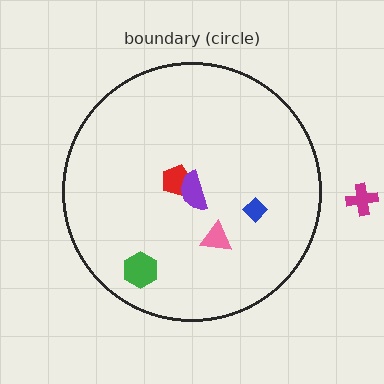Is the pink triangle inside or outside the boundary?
Inside.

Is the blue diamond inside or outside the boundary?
Inside.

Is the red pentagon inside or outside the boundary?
Inside.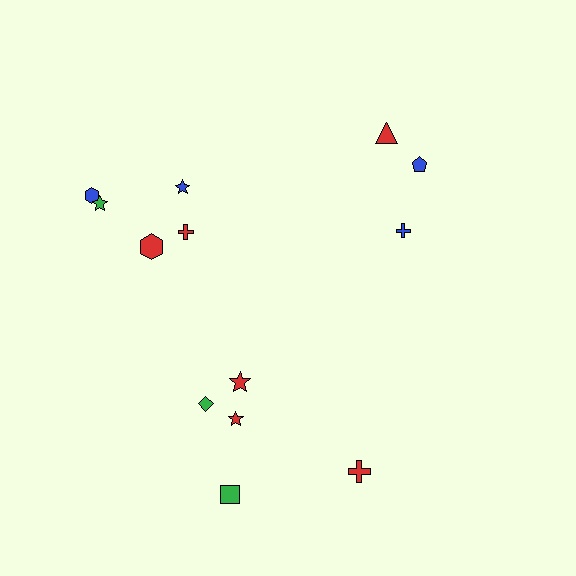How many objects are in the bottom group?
There are 5 objects.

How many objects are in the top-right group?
There are 3 objects.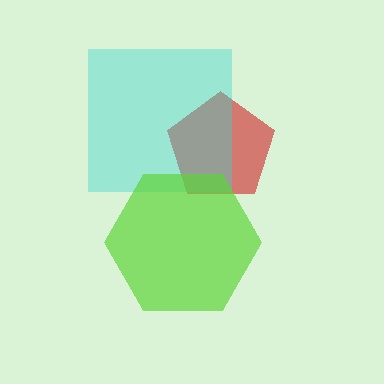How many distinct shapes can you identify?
There are 3 distinct shapes: a red pentagon, a cyan square, a lime hexagon.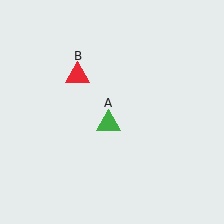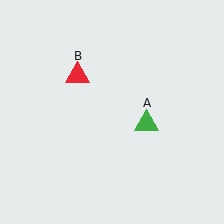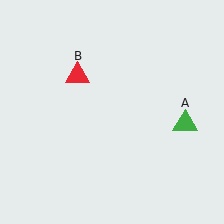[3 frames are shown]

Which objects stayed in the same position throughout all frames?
Red triangle (object B) remained stationary.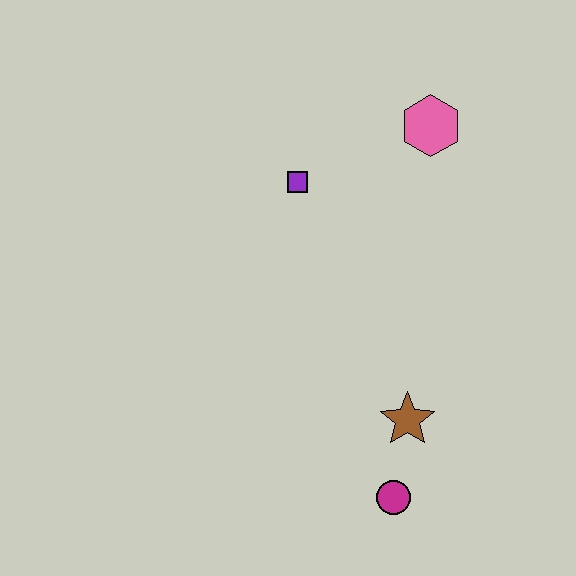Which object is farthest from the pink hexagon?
The magenta circle is farthest from the pink hexagon.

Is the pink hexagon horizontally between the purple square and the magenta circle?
No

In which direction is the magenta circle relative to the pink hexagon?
The magenta circle is below the pink hexagon.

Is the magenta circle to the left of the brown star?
Yes